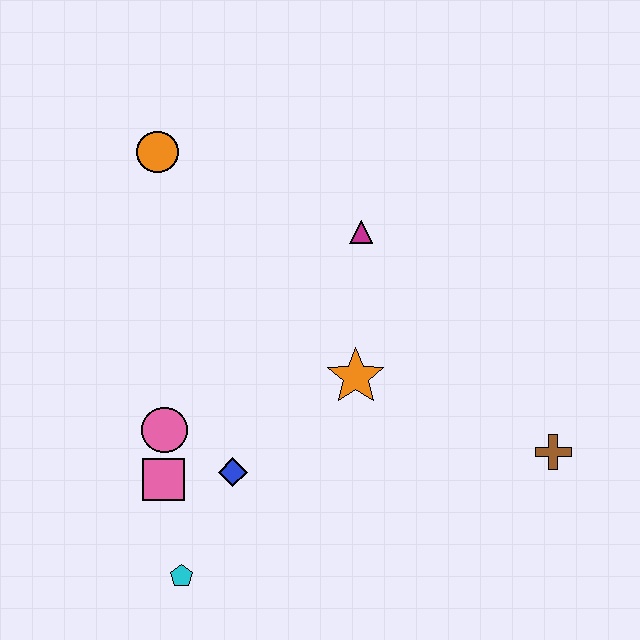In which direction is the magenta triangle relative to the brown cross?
The magenta triangle is above the brown cross.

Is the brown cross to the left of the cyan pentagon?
No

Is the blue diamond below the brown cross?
Yes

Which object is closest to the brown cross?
The orange star is closest to the brown cross.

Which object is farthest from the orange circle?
The brown cross is farthest from the orange circle.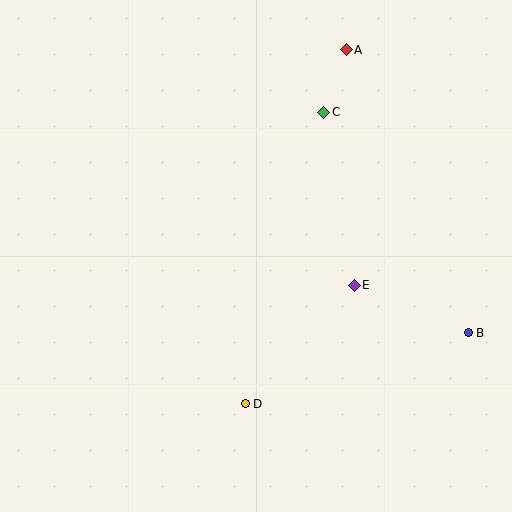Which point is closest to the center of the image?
Point E at (354, 285) is closest to the center.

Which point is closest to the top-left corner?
Point C is closest to the top-left corner.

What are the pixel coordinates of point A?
Point A is at (346, 50).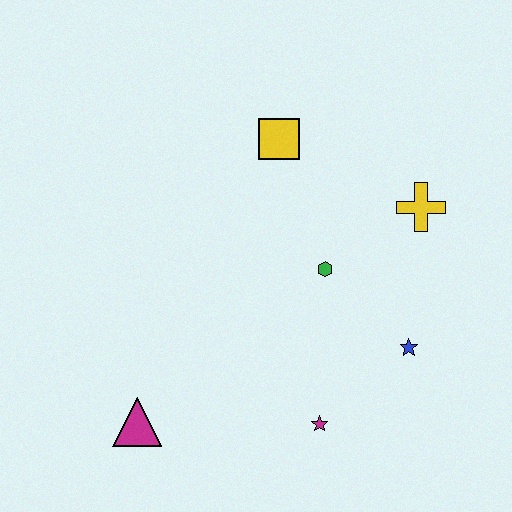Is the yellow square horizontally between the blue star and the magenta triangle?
Yes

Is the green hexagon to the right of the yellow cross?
No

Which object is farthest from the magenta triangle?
The yellow cross is farthest from the magenta triangle.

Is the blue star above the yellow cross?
No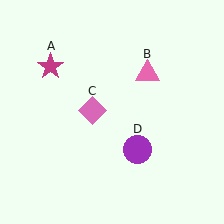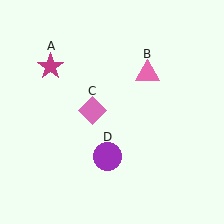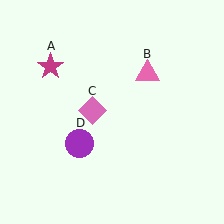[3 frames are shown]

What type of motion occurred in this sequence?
The purple circle (object D) rotated clockwise around the center of the scene.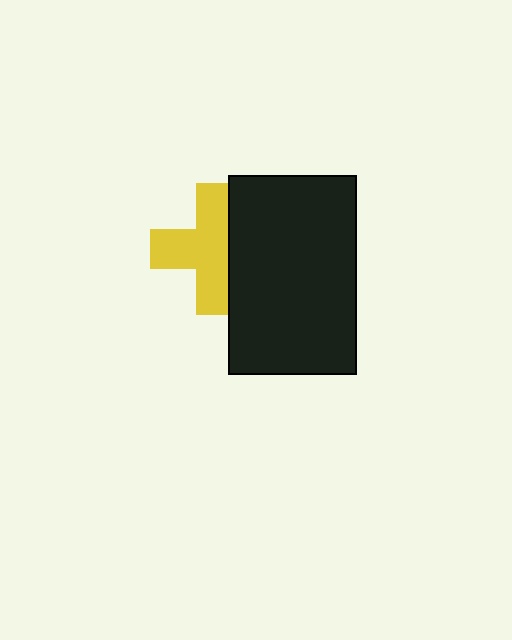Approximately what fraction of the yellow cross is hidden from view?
Roughly 34% of the yellow cross is hidden behind the black rectangle.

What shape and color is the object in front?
The object in front is a black rectangle.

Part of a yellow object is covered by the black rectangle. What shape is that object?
It is a cross.